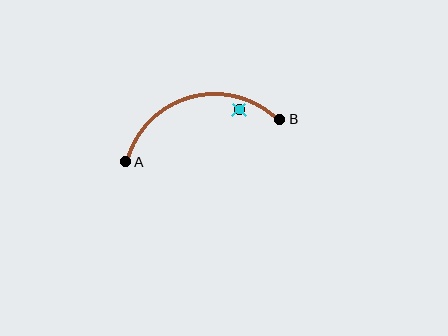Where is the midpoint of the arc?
The arc midpoint is the point on the curve farthest from the straight line joining A and B. It sits above that line.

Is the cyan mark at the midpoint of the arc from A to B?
No — the cyan mark does not lie on the arc at all. It sits slightly inside the curve.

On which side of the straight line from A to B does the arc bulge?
The arc bulges above the straight line connecting A and B.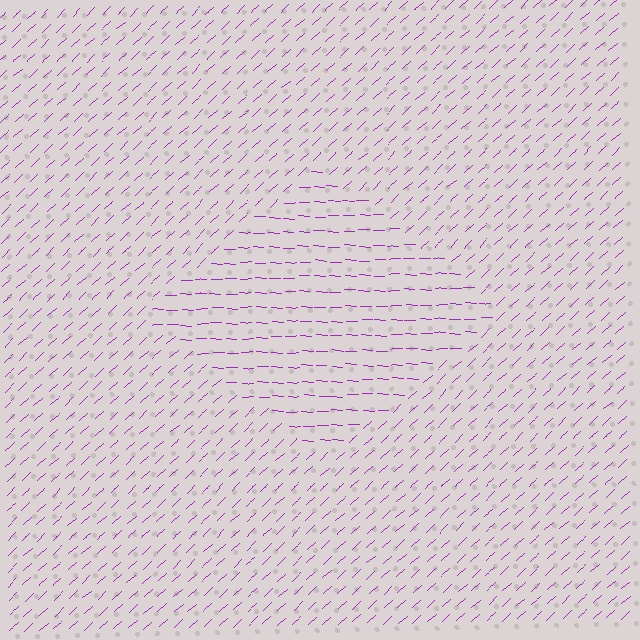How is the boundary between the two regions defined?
The boundary is defined purely by a change in line orientation (approximately 45 degrees difference). All lines are the same color and thickness.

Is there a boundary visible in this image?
Yes, there is a texture boundary formed by a change in line orientation.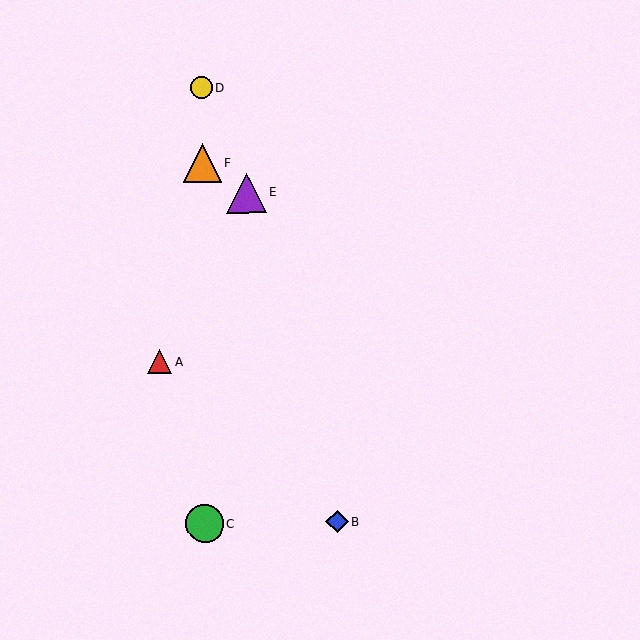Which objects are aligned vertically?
Objects C, D, F are aligned vertically.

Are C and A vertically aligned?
No, C is at x≈205 and A is at x≈160.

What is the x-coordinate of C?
Object C is at x≈205.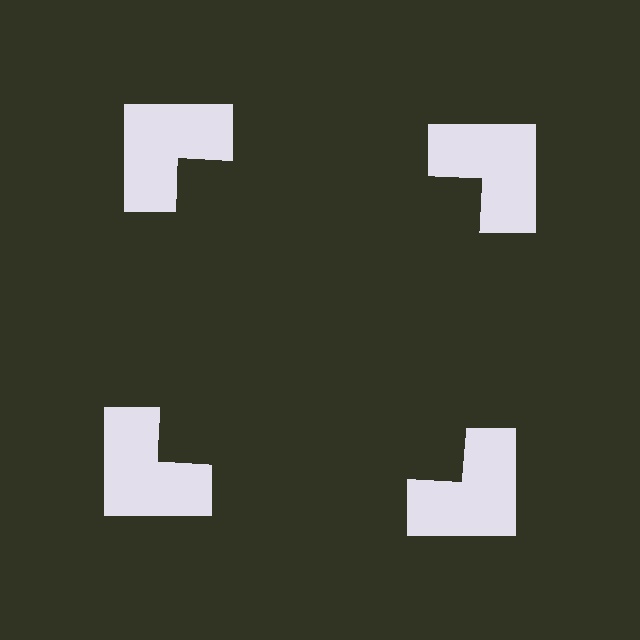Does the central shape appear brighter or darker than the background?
It typically appears slightly darker than the background, even though no actual brightness change is drawn.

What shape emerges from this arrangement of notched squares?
An illusory square — its edges are inferred from the aligned wedge cuts in the notched squares, not physically drawn.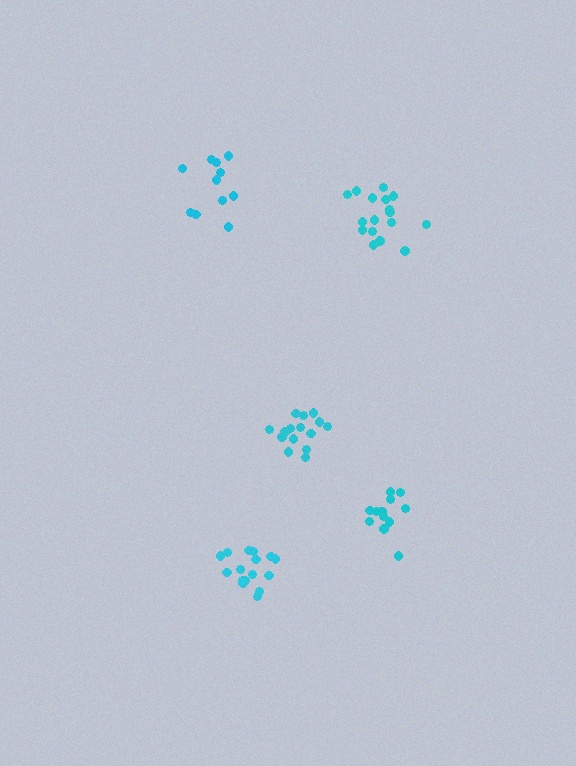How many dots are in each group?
Group 1: 11 dots, Group 2: 15 dots, Group 3: 13 dots, Group 4: 16 dots, Group 5: 17 dots (72 total).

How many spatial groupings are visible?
There are 5 spatial groupings.